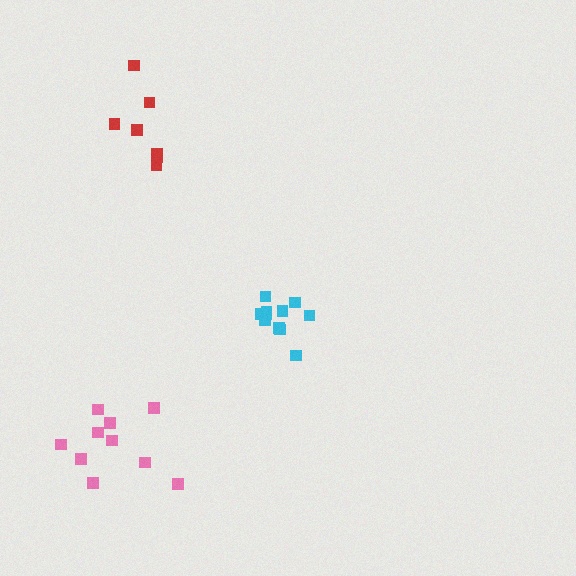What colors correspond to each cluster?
The clusters are colored: cyan, pink, red.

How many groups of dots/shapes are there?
There are 3 groups.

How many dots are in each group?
Group 1: 11 dots, Group 2: 10 dots, Group 3: 7 dots (28 total).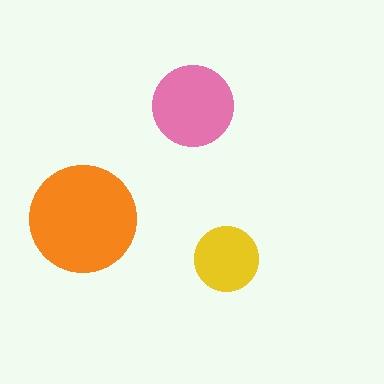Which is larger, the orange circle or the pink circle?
The orange one.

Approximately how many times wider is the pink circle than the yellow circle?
About 1.5 times wider.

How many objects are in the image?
There are 3 objects in the image.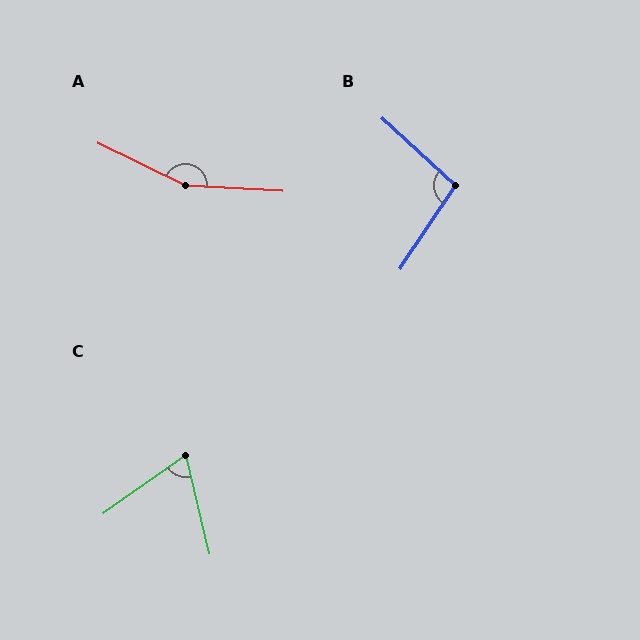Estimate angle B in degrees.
Approximately 99 degrees.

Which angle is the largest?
A, at approximately 157 degrees.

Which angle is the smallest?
C, at approximately 68 degrees.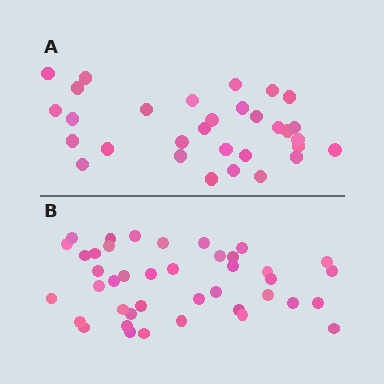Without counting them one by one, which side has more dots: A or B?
Region B (the bottom region) has more dots.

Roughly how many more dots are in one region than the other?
Region B has roughly 10 or so more dots than region A.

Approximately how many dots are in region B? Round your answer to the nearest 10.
About 40 dots. (The exact count is 41, which rounds to 40.)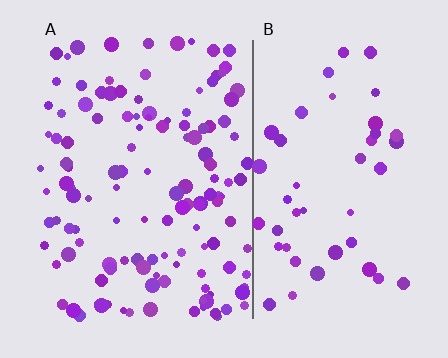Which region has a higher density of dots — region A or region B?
A (the left).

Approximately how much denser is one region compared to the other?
Approximately 2.7× — region A over region B.